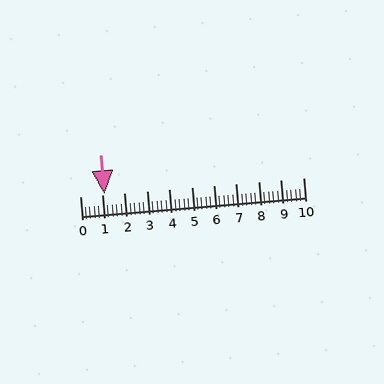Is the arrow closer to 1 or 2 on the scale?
The arrow is closer to 1.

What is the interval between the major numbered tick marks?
The major tick marks are spaced 1 units apart.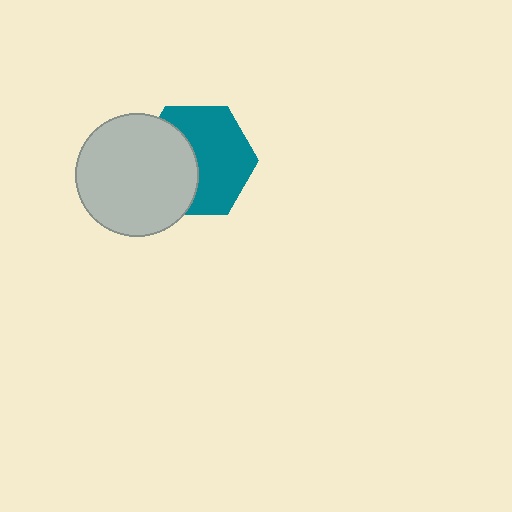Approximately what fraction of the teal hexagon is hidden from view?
Roughly 41% of the teal hexagon is hidden behind the light gray circle.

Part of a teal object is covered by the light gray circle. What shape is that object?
It is a hexagon.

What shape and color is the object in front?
The object in front is a light gray circle.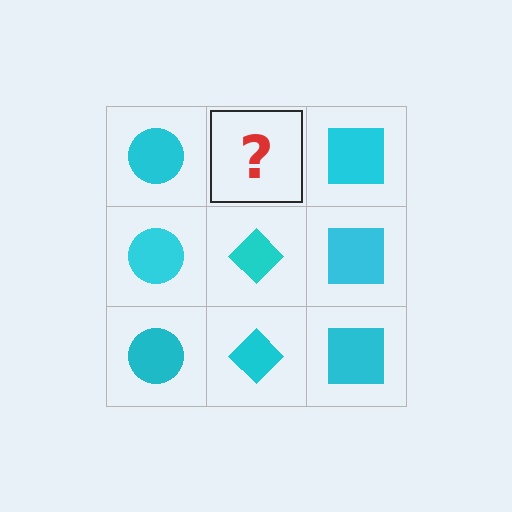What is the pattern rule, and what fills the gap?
The rule is that each column has a consistent shape. The gap should be filled with a cyan diamond.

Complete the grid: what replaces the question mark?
The question mark should be replaced with a cyan diamond.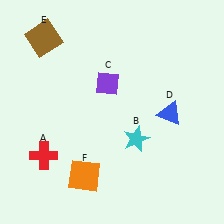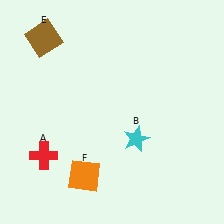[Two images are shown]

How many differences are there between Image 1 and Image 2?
There are 2 differences between the two images.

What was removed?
The purple diamond (C), the blue triangle (D) were removed in Image 2.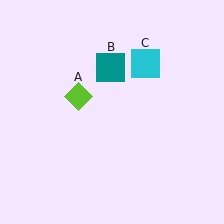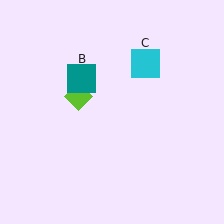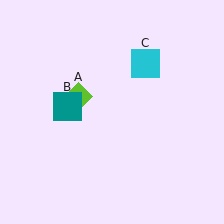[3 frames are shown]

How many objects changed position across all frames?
1 object changed position: teal square (object B).